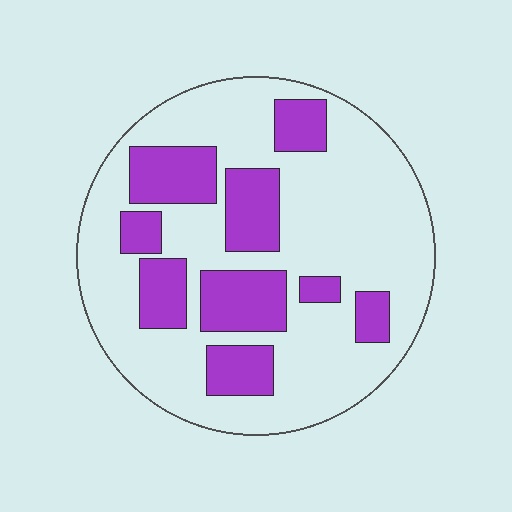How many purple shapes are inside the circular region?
9.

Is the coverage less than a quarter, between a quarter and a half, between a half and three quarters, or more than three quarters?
Between a quarter and a half.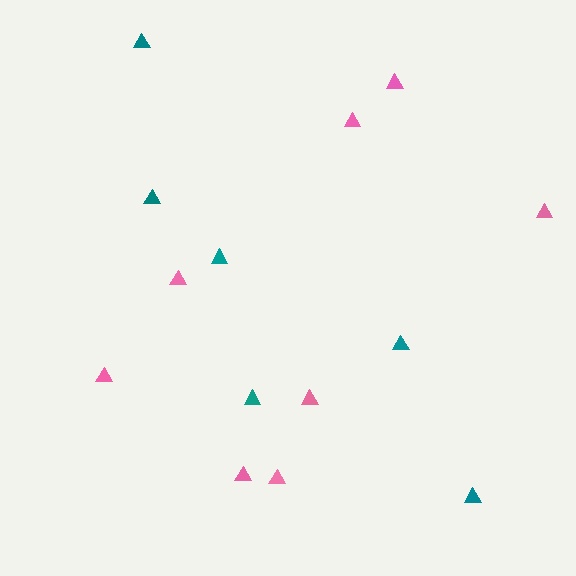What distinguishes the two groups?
There are 2 groups: one group of teal triangles (6) and one group of pink triangles (8).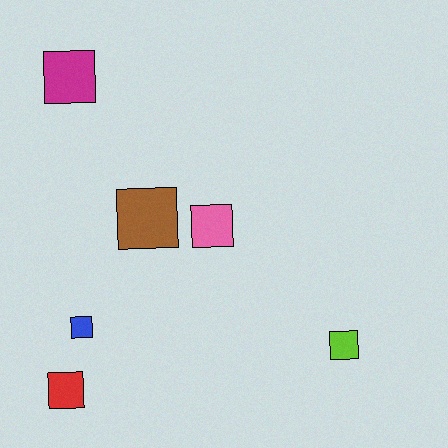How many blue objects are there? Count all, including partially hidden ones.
There is 1 blue object.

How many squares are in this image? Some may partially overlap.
There are 6 squares.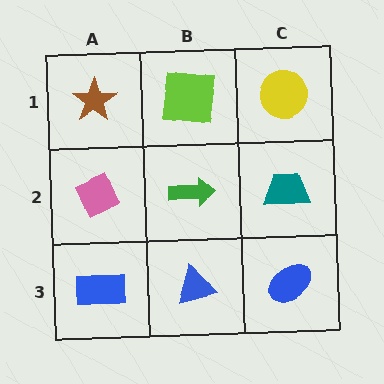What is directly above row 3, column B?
A green arrow.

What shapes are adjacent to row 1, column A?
A pink diamond (row 2, column A), a lime square (row 1, column B).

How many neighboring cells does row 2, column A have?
3.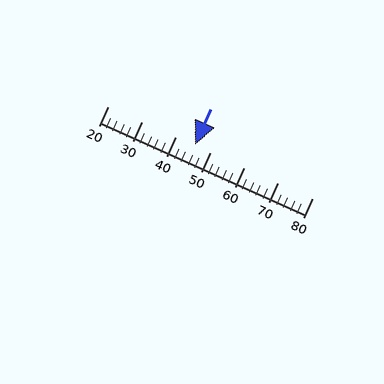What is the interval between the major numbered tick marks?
The major tick marks are spaced 10 units apart.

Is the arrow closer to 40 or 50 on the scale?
The arrow is closer to 50.